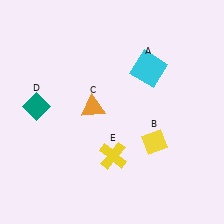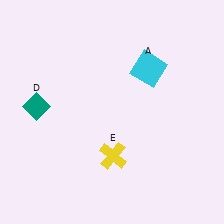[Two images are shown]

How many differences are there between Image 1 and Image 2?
There are 2 differences between the two images.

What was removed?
The orange triangle (C), the yellow diamond (B) were removed in Image 2.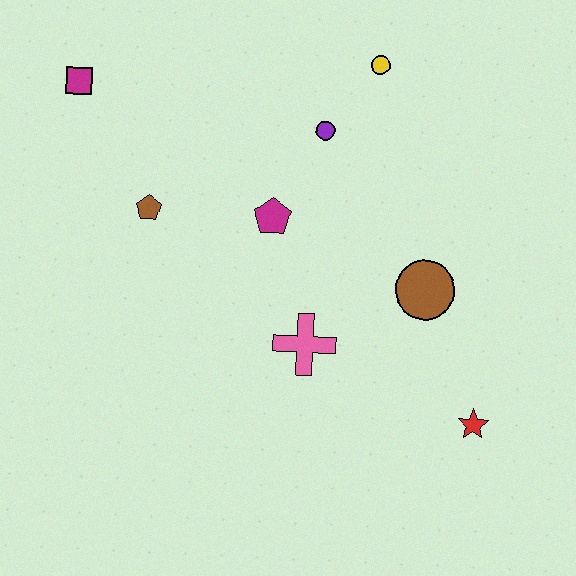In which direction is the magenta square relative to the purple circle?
The magenta square is to the left of the purple circle.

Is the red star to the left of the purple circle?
No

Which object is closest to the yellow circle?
The purple circle is closest to the yellow circle.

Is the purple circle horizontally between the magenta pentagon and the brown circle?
Yes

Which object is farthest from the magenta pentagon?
The red star is farthest from the magenta pentagon.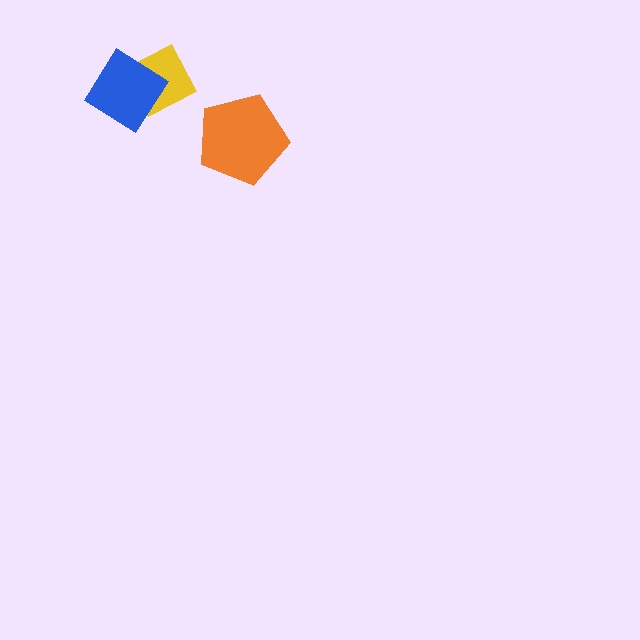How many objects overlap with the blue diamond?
1 object overlaps with the blue diamond.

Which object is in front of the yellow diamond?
The blue diamond is in front of the yellow diamond.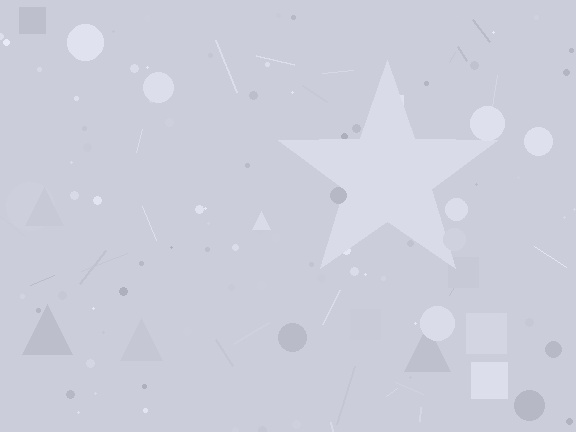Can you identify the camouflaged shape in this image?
The camouflaged shape is a star.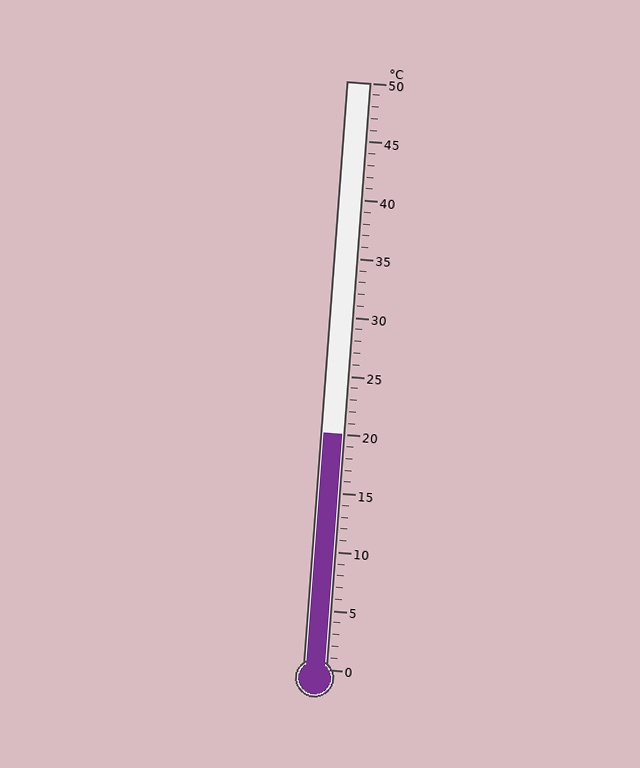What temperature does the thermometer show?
The thermometer shows approximately 20°C.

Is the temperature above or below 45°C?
The temperature is below 45°C.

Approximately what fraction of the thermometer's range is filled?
The thermometer is filled to approximately 40% of its range.